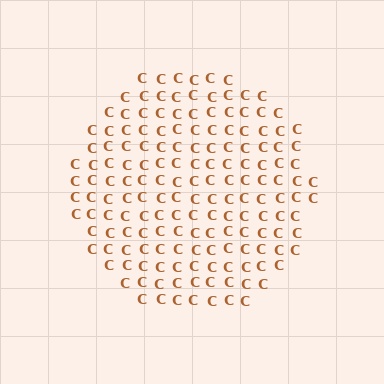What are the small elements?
The small elements are letter C's.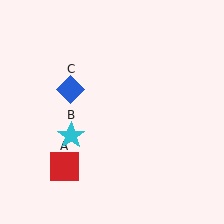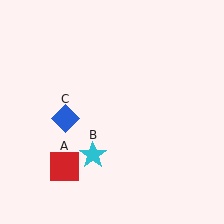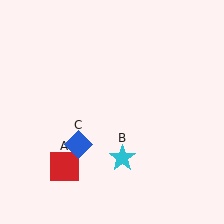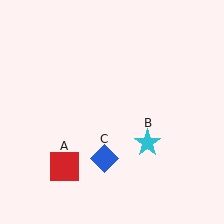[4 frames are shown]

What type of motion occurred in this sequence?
The cyan star (object B), blue diamond (object C) rotated counterclockwise around the center of the scene.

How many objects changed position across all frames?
2 objects changed position: cyan star (object B), blue diamond (object C).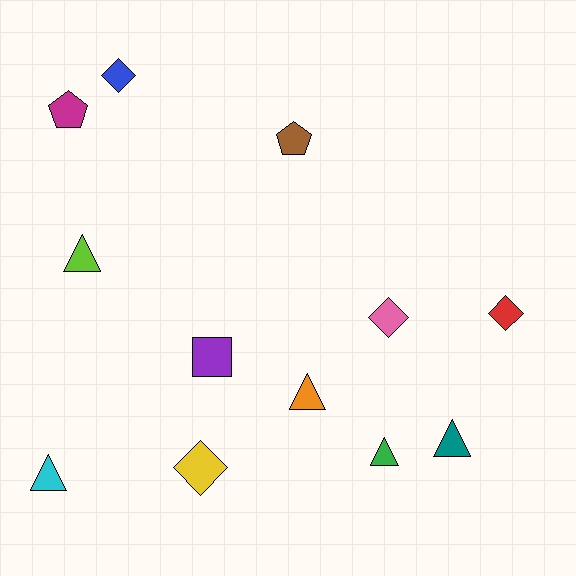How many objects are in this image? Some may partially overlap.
There are 12 objects.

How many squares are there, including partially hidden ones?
There is 1 square.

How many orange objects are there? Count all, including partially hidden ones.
There is 1 orange object.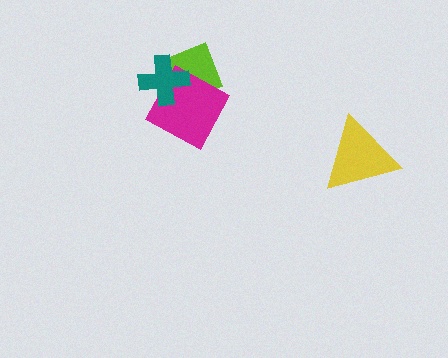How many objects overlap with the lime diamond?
2 objects overlap with the lime diamond.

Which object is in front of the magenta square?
The teal cross is in front of the magenta square.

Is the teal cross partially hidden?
No, no other shape covers it.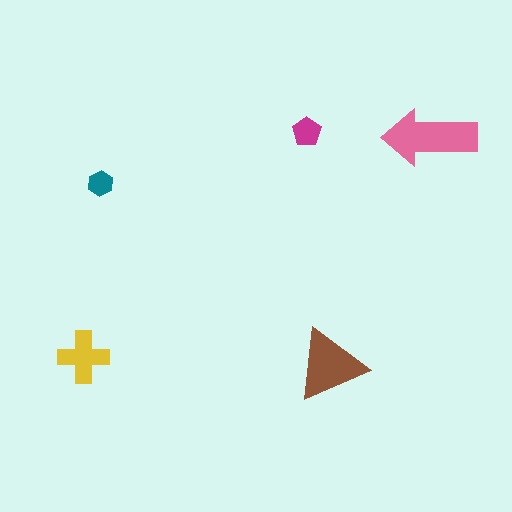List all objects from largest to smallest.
The pink arrow, the brown triangle, the yellow cross, the magenta pentagon, the teal hexagon.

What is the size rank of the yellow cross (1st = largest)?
3rd.